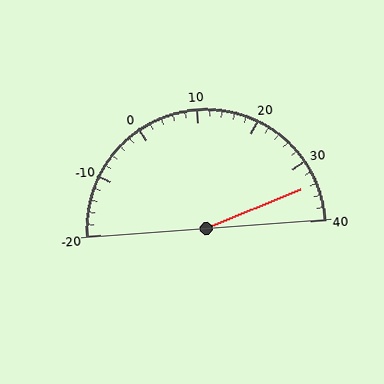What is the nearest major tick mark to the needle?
The nearest major tick mark is 30.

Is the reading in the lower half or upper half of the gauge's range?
The reading is in the upper half of the range (-20 to 40).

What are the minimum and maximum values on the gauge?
The gauge ranges from -20 to 40.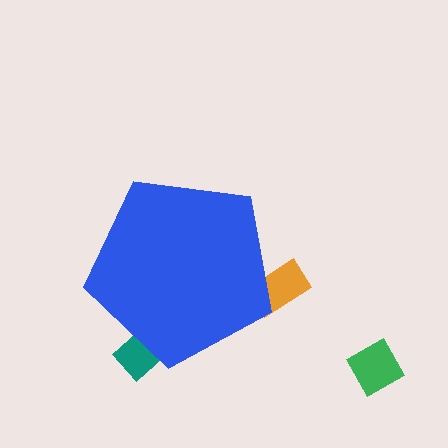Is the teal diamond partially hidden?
Yes, the teal diamond is partially hidden behind the blue pentagon.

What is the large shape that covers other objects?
A blue pentagon.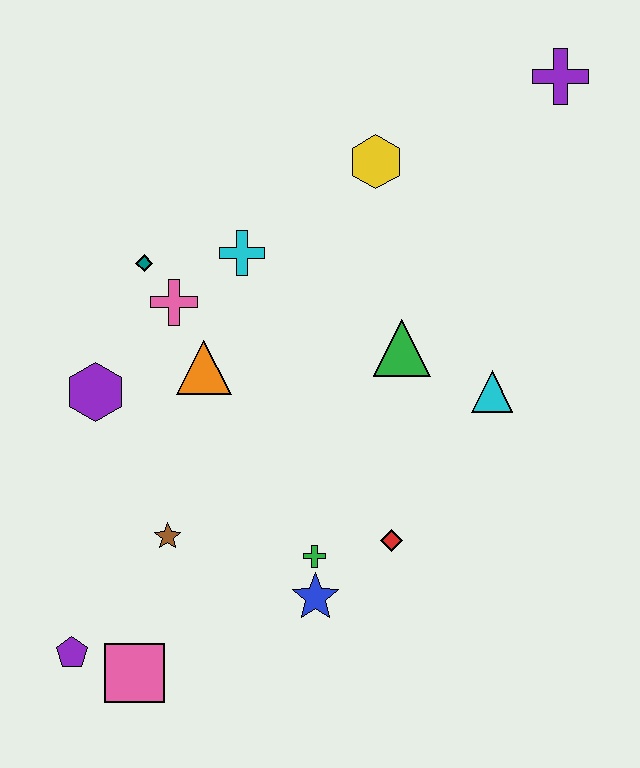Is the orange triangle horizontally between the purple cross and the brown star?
Yes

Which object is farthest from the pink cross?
The purple cross is farthest from the pink cross.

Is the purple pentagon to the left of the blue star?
Yes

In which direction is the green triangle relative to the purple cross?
The green triangle is below the purple cross.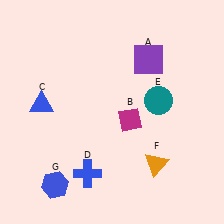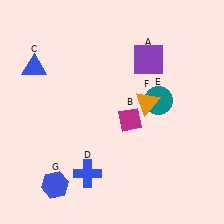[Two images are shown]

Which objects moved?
The objects that moved are: the blue triangle (C), the orange triangle (F).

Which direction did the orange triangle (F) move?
The orange triangle (F) moved up.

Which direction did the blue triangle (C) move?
The blue triangle (C) moved up.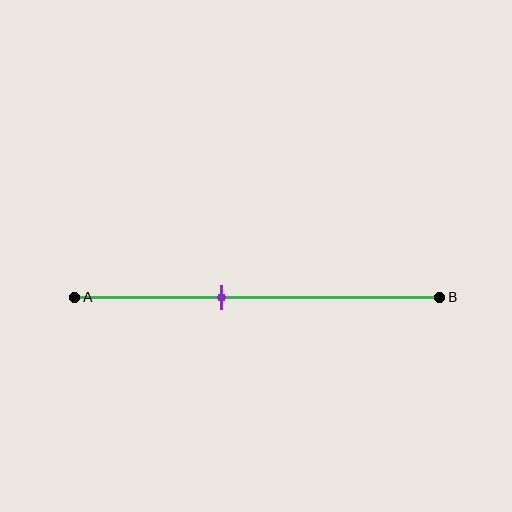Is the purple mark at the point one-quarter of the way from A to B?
No, the mark is at about 40% from A, not at the 25% one-quarter point.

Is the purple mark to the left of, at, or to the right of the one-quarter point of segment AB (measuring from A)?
The purple mark is to the right of the one-quarter point of segment AB.